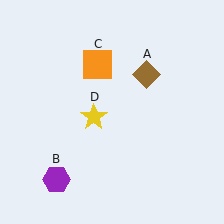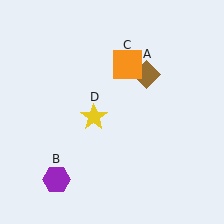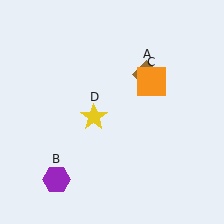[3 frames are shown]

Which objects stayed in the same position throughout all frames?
Brown diamond (object A) and purple hexagon (object B) and yellow star (object D) remained stationary.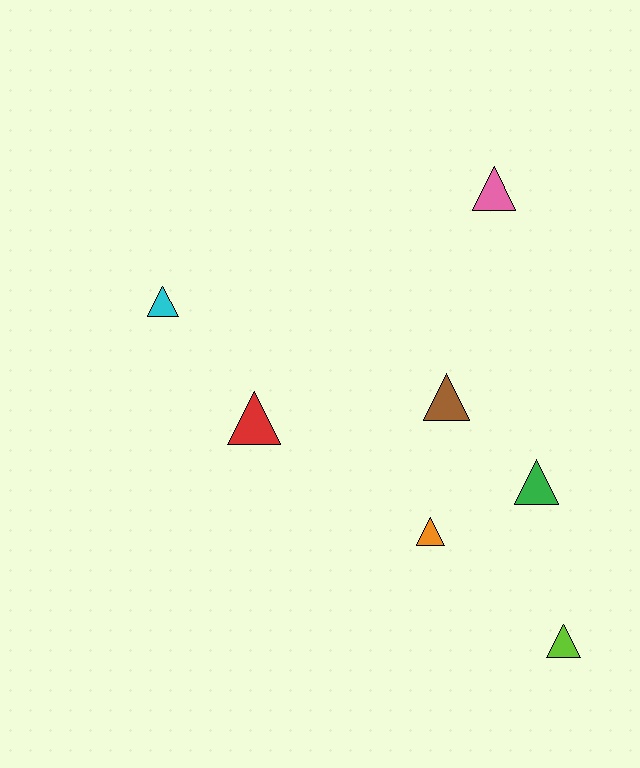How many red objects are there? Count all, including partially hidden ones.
There is 1 red object.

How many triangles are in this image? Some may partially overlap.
There are 7 triangles.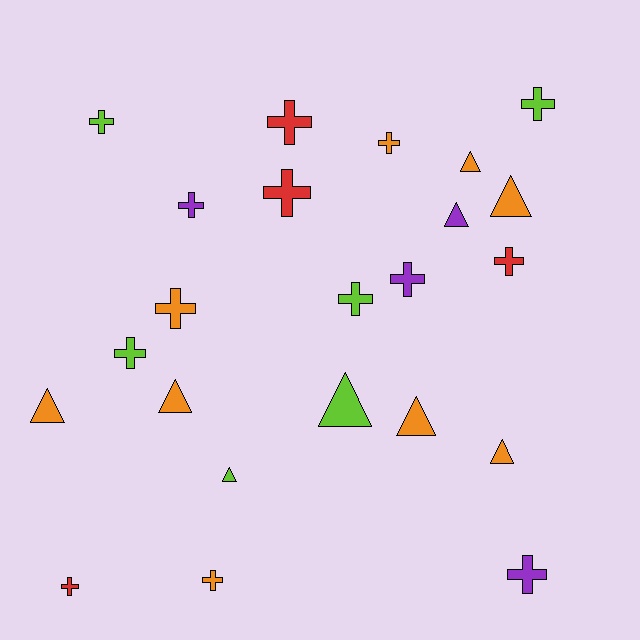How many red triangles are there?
There are no red triangles.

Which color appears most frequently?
Orange, with 9 objects.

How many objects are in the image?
There are 23 objects.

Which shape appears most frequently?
Cross, with 14 objects.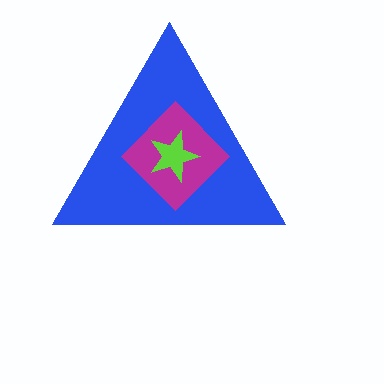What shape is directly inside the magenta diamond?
The lime star.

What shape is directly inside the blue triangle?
The magenta diamond.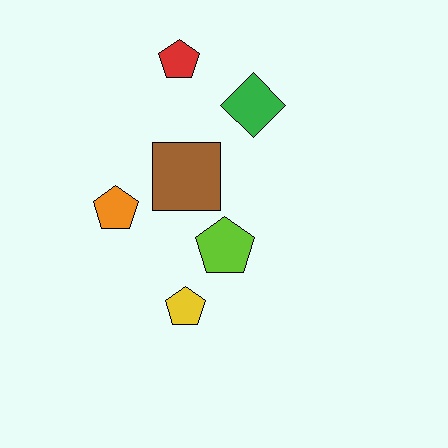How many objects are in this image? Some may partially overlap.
There are 6 objects.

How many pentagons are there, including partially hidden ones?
There are 4 pentagons.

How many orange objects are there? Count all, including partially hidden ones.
There is 1 orange object.